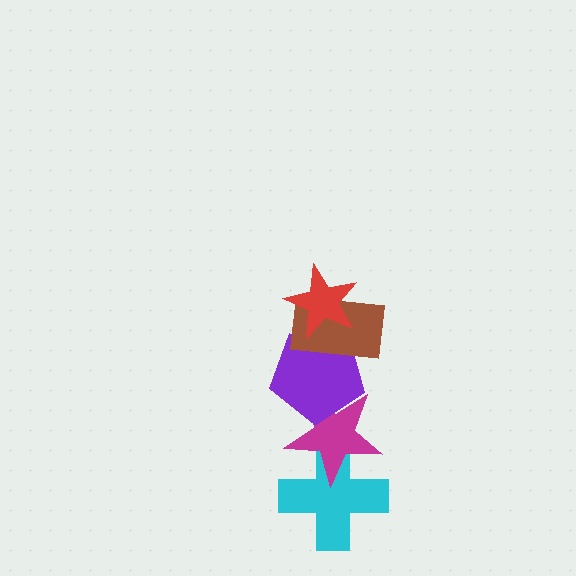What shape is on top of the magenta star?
The purple pentagon is on top of the magenta star.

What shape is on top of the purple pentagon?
The brown rectangle is on top of the purple pentagon.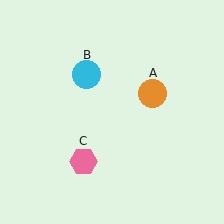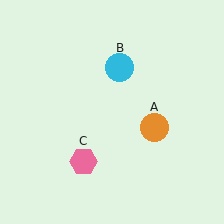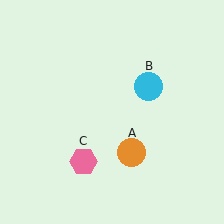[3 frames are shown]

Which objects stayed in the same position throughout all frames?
Pink hexagon (object C) remained stationary.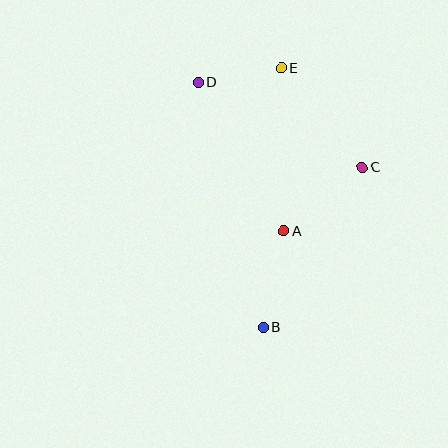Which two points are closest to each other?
Points D and E are closest to each other.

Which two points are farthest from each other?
Points B and E are farthest from each other.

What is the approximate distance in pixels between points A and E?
The distance between A and E is approximately 163 pixels.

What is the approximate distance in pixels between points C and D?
The distance between C and D is approximately 185 pixels.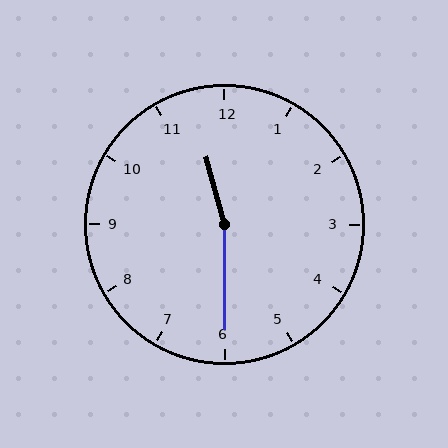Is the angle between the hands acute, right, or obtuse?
It is obtuse.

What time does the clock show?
11:30.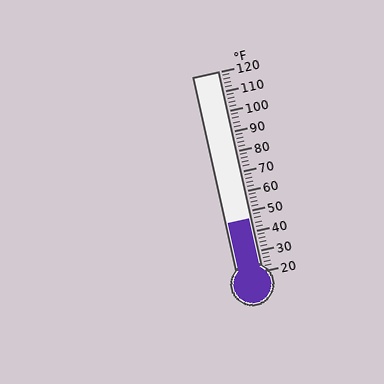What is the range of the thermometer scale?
The thermometer scale ranges from 20°F to 120°F.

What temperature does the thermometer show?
The thermometer shows approximately 46°F.